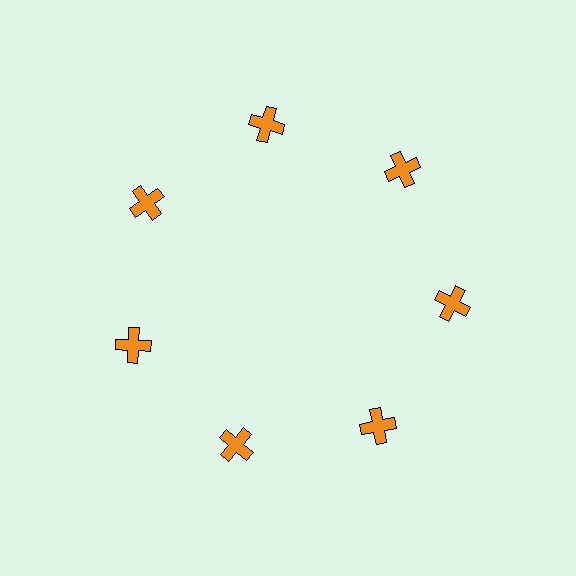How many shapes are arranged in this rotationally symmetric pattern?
There are 7 shapes, arranged in 7 groups of 1.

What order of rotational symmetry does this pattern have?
This pattern has 7-fold rotational symmetry.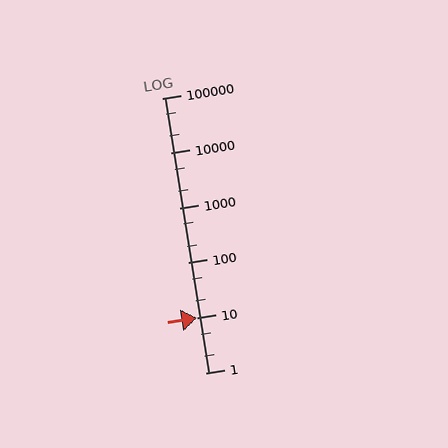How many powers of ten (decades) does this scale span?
The scale spans 5 decades, from 1 to 100000.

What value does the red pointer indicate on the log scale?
The pointer indicates approximately 10.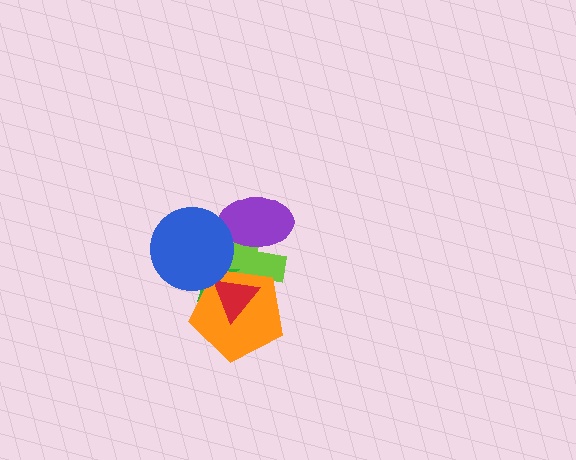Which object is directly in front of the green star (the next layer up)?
The orange pentagon is directly in front of the green star.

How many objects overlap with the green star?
4 objects overlap with the green star.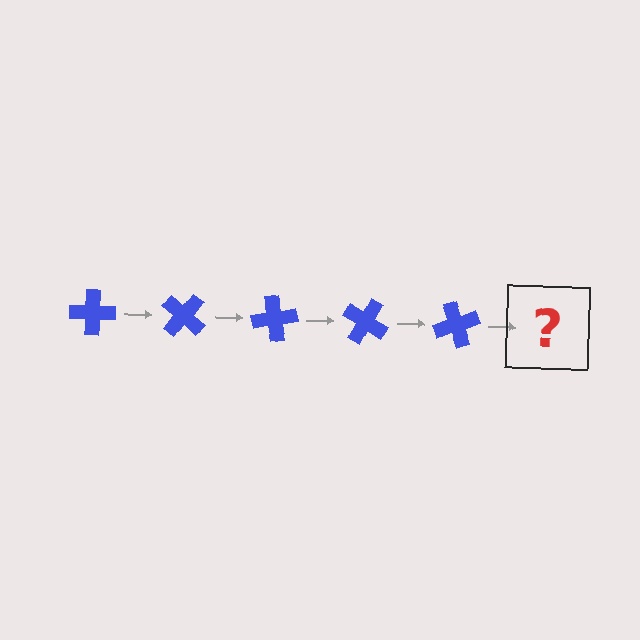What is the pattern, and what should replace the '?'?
The pattern is that the cross rotates 40 degrees each step. The '?' should be a blue cross rotated 200 degrees.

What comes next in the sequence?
The next element should be a blue cross rotated 200 degrees.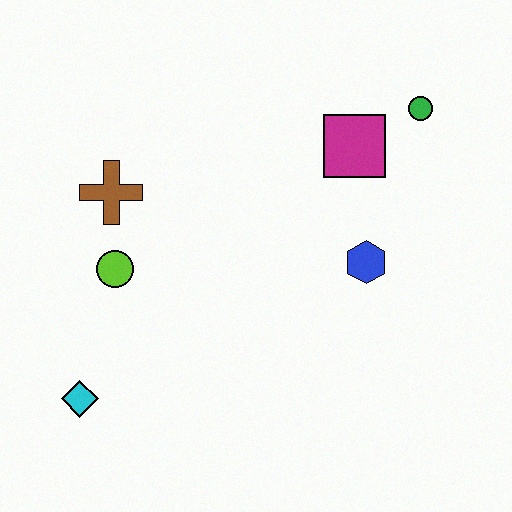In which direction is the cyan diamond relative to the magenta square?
The cyan diamond is to the left of the magenta square.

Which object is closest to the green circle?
The magenta square is closest to the green circle.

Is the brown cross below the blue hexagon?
No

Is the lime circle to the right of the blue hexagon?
No